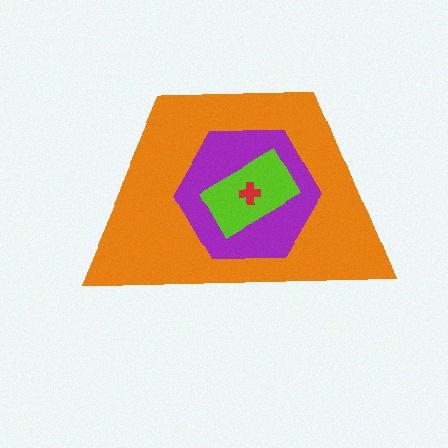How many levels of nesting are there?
4.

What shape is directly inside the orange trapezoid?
The purple hexagon.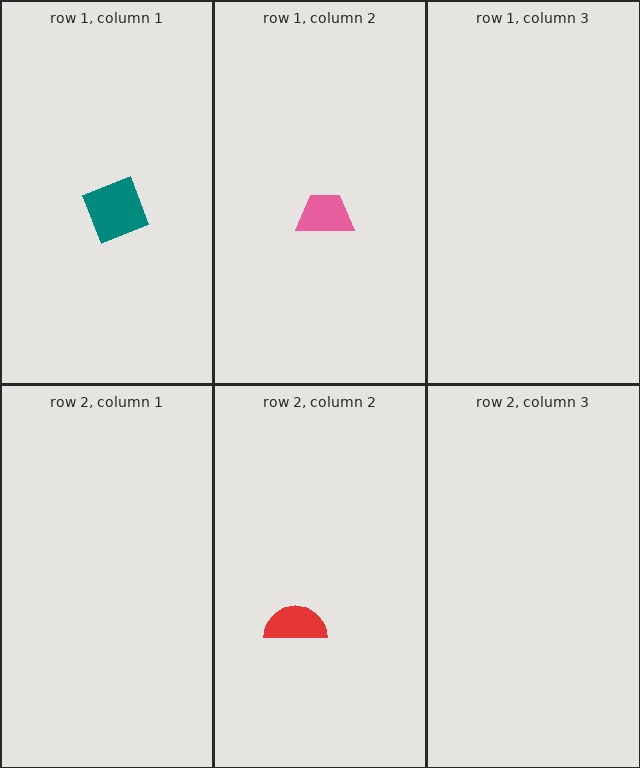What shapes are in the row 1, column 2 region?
The pink trapezoid.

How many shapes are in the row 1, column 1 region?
1.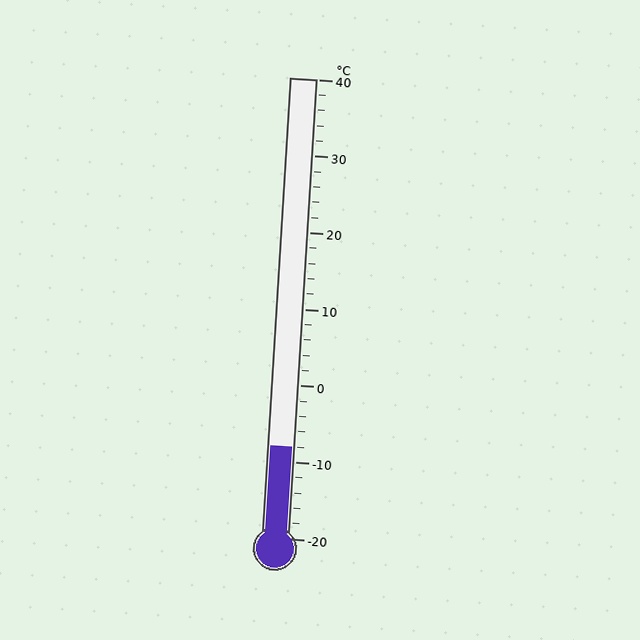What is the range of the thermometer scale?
The thermometer scale ranges from -20°C to 40°C.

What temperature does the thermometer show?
The thermometer shows approximately -8°C.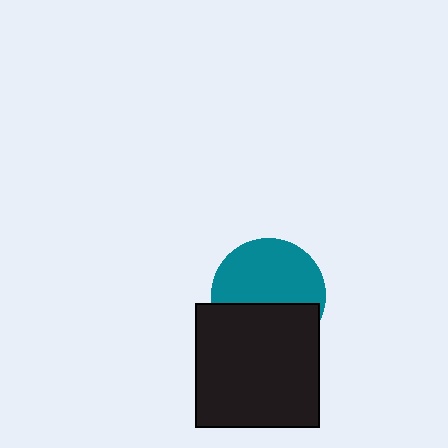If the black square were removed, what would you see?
You would see the complete teal circle.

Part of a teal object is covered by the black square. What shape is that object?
It is a circle.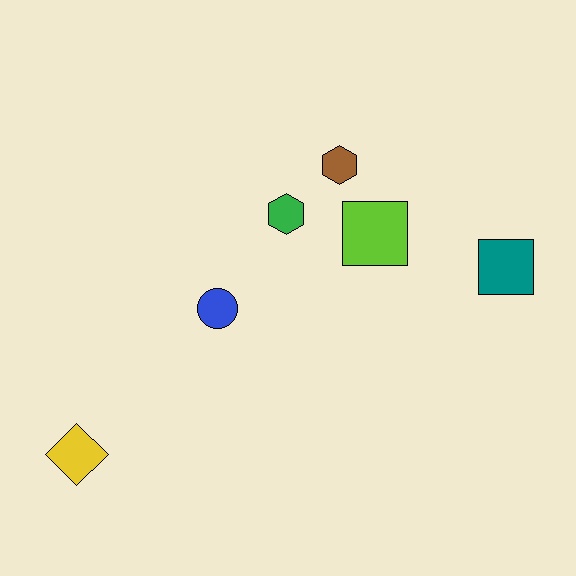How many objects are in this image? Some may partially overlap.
There are 6 objects.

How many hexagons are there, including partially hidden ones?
There are 2 hexagons.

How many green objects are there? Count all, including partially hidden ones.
There is 1 green object.